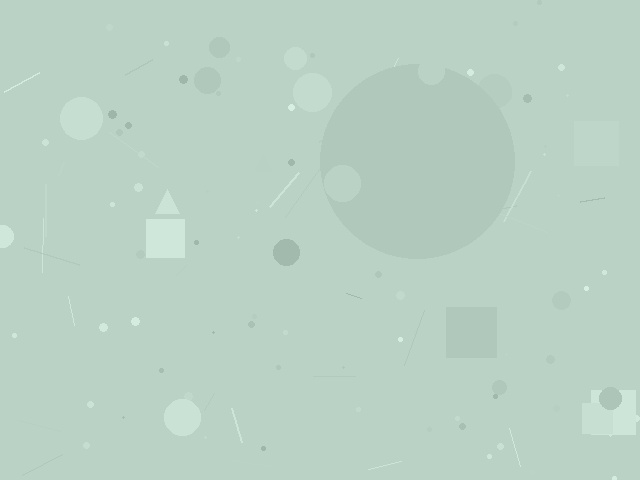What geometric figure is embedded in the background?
A circle is embedded in the background.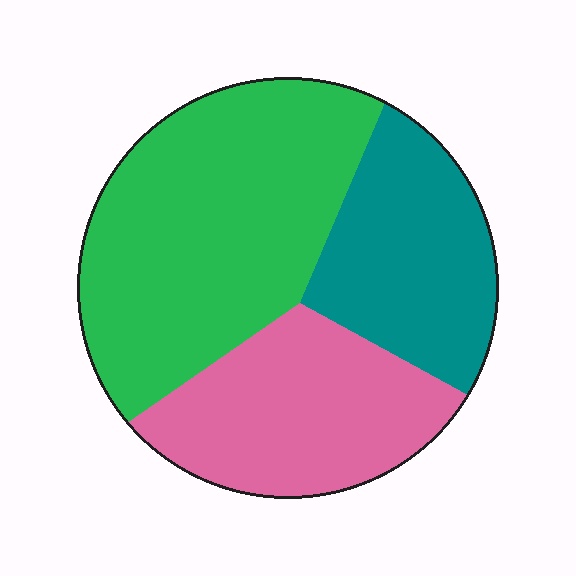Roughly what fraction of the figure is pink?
Pink takes up about one quarter (1/4) of the figure.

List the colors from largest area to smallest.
From largest to smallest: green, pink, teal.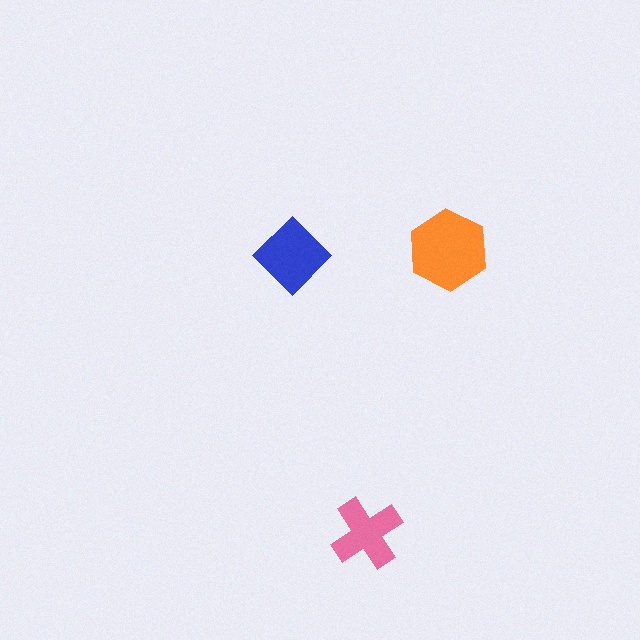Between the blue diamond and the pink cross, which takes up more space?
The blue diamond.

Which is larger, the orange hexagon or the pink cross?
The orange hexagon.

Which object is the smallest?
The pink cross.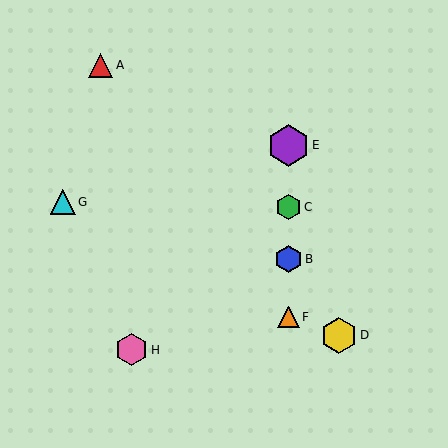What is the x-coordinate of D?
Object D is at x≈339.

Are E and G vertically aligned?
No, E is at x≈288 and G is at x≈63.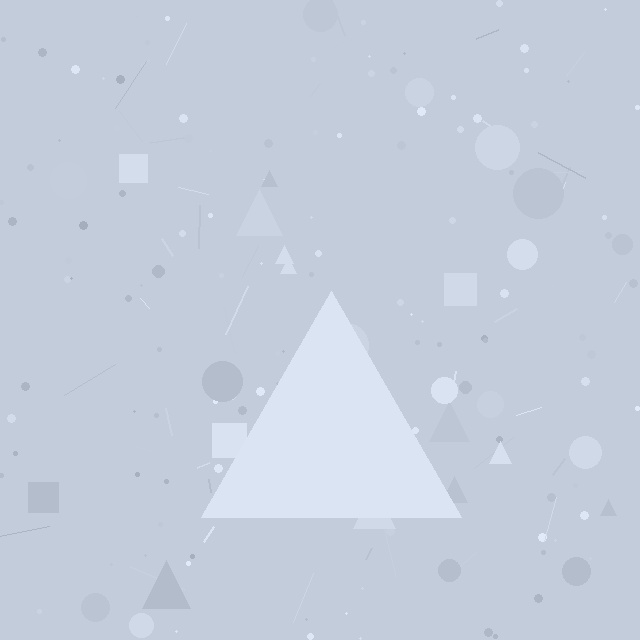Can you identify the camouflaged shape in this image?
The camouflaged shape is a triangle.